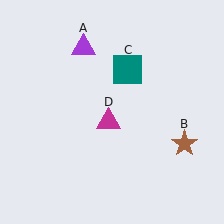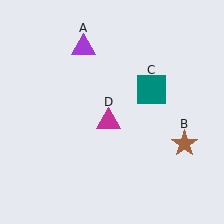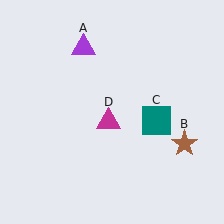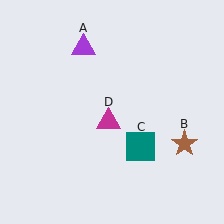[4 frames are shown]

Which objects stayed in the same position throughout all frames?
Purple triangle (object A) and brown star (object B) and magenta triangle (object D) remained stationary.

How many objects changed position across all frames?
1 object changed position: teal square (object C).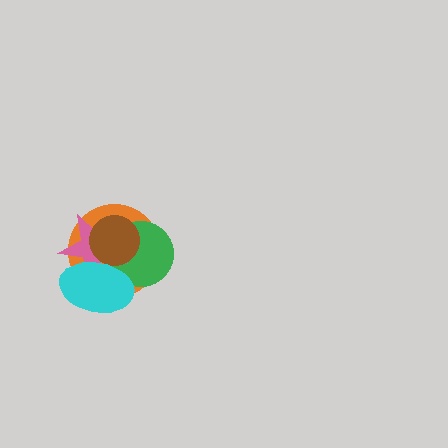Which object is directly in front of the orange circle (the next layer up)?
The green circle is directly in front of the orange circle.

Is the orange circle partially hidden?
Yes, it is partially covered by another shape.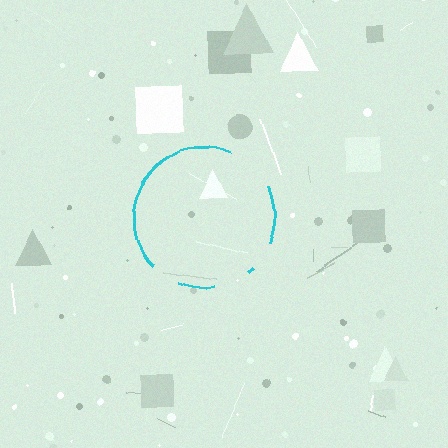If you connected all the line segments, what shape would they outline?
They would outline a circle.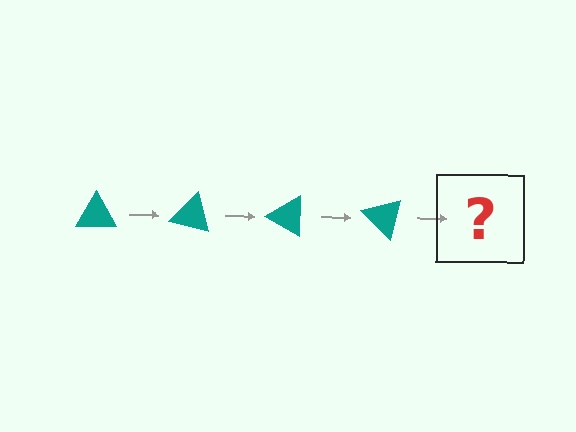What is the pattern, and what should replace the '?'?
The pattern is that the triangle rotates 15 degrees each step. The '?' should be a teal triangle rotated 60 degrees.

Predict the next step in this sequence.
The next step is a teal triangle rotated 60 degrees.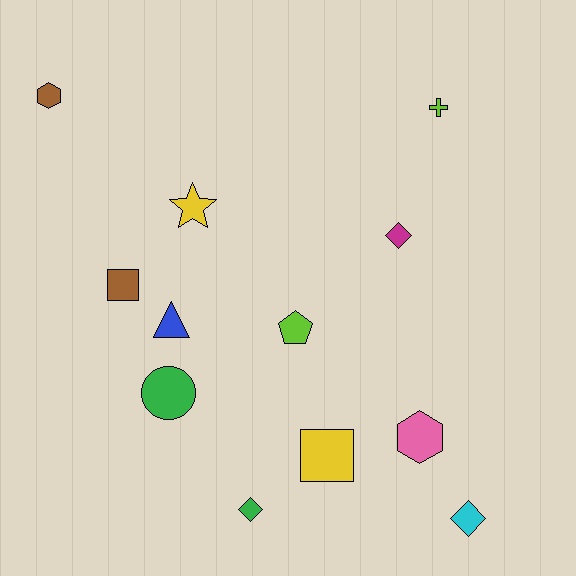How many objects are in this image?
There are 12 objects.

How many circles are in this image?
There is 1 circle.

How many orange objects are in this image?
There are no orange objects.